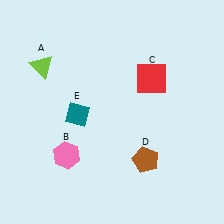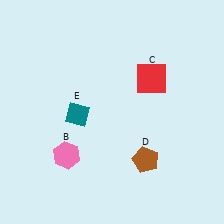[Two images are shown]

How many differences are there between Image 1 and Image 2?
There is 1 difference between the two images.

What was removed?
The lime triangle (A) was removed in Image 2.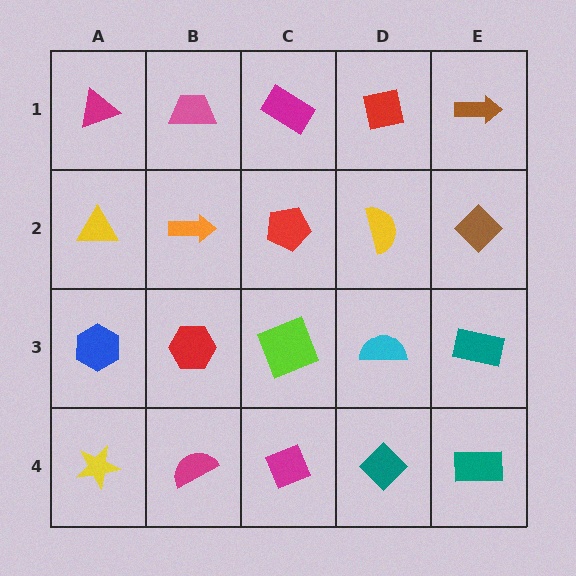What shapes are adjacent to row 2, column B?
A pink trapezoid (row 1, column B), a red hexagon (row 3, column B), a yellow triangle (row 2, column A), a red pentagon (row 2, column C).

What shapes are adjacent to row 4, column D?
A cyan semicircle (row 3, column D), a magenta diamond (row 4, column C), a teal rectangle (row 4, column E).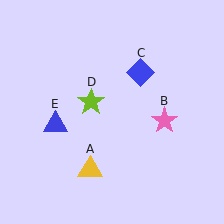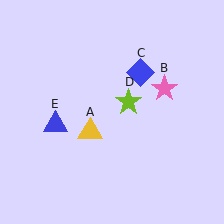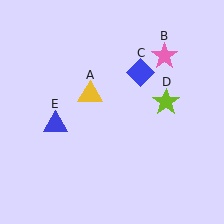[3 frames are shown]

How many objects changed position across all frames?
3 objects changed position: yellow triangle (object A), pink star (object B), lime star (object D).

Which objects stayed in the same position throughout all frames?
Blue diamond (object C) and blue triangle (object E) remained stationary.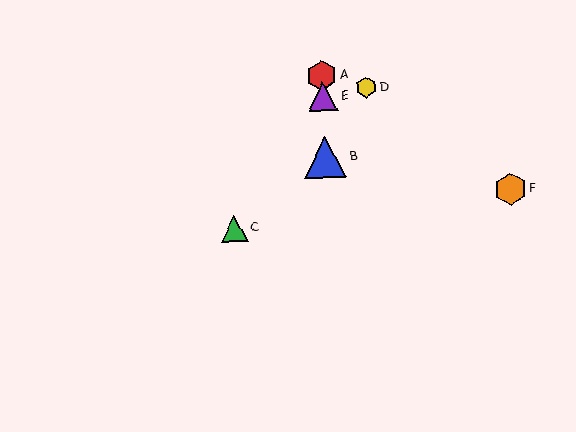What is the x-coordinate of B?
Object B is at x≈325.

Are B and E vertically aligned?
Yes, both are at x≈325.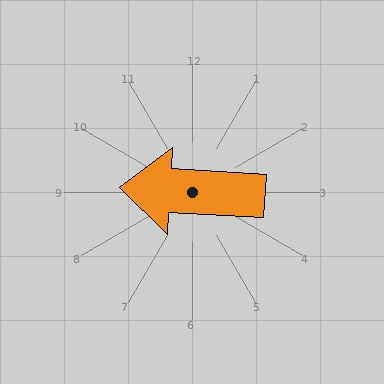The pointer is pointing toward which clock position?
Roughly 9 o'clock.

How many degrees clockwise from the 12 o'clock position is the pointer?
Approximately 273 degrees.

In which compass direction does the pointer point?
West.